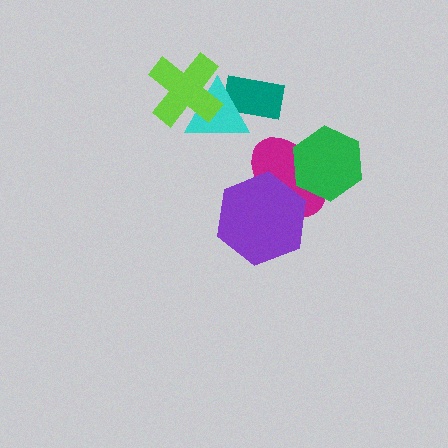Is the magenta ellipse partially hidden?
Yes, it is partially covered by another shape.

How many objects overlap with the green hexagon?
1 object overlaps with the green hexagon.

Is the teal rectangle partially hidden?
Yes, it is partially covered by another shape.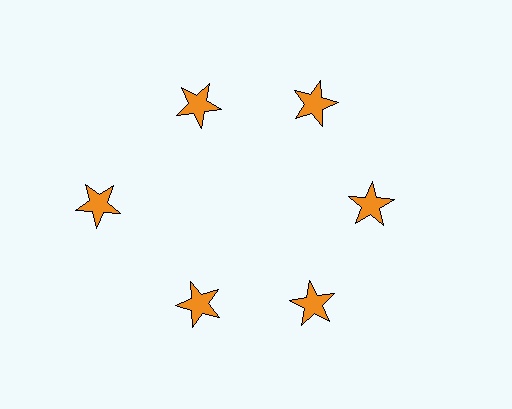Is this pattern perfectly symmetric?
No. The 6 orange stars are arranged in a ring, but one element near the 9 o'clock position is pushed outward from the center, breaking the 6-fold rotational symmetry.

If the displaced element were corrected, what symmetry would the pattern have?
It would have 6-fold rotational symmetry — the pattern would map onto itself every 60 degrees.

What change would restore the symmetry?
The symmetry would be restored by moving it inward, back onto the ring so that all 6 stars sit at equal angles and equal distance from the center.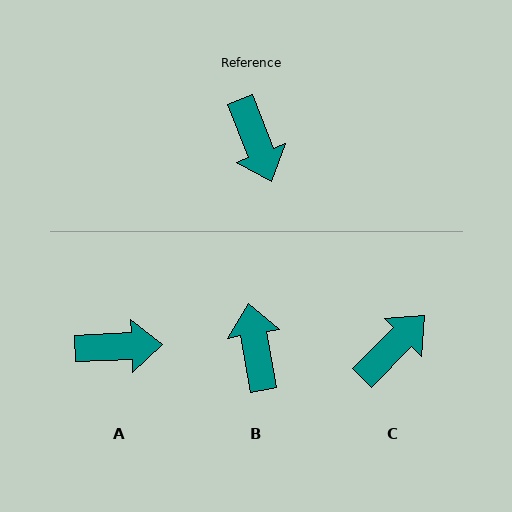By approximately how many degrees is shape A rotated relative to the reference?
Approximately 71 degrees counter-clockwise.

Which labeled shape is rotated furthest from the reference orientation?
B, about 169 degrees away.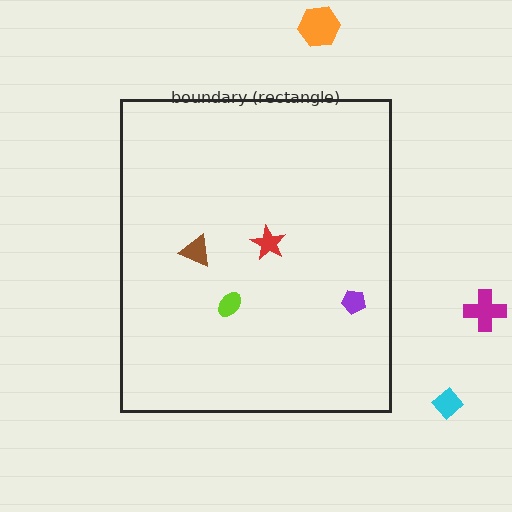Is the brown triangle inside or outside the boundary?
Inside.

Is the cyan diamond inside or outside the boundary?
Outside.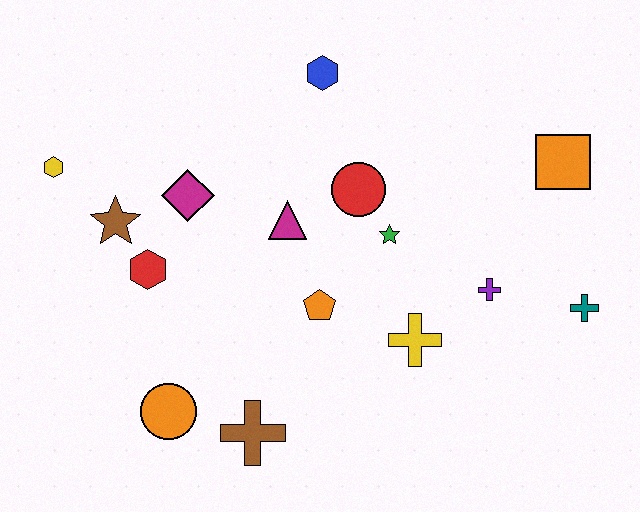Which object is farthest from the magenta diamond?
The teal cross is farthest from the magenta diamond.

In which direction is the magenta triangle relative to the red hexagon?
The magenta triangle is to the right of the red hexagon.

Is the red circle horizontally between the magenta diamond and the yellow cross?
Yes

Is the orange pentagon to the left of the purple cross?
Yes